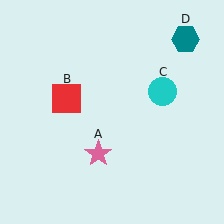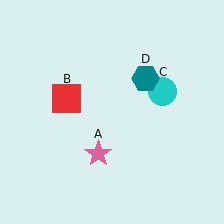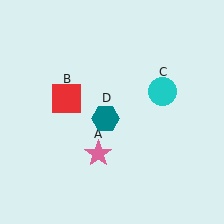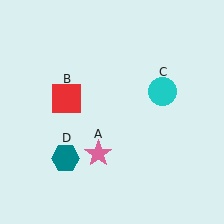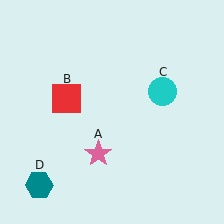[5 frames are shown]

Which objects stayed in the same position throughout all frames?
Pink star (object A) and red square (object B) and cyan circle (object C) remained stationary.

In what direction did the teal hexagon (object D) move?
The teal hexagon (object D) moved down and to the left.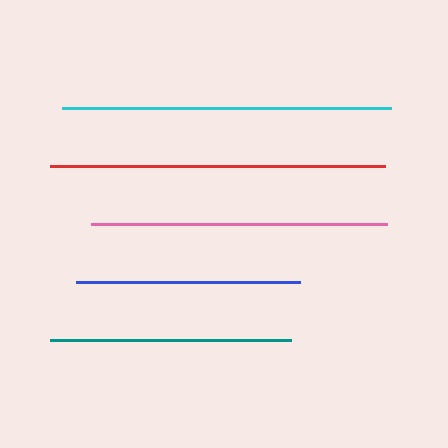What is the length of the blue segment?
The blue segment is approximately 224 pixels long.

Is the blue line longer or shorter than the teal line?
The teal line is longer than the blue line.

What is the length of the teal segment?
The teal segment is approximately 242 pixels long.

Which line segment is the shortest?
The blue line is the shortest at approximately 224 pixels.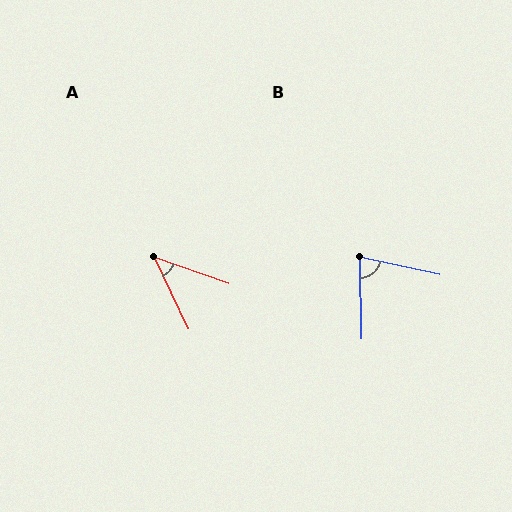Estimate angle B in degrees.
Approximately 77 degrees.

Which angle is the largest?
B, at approximately 77 degrees.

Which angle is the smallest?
A, at approximately 45 degrees.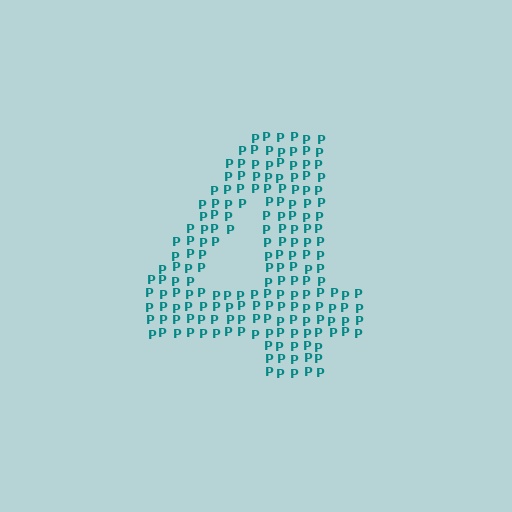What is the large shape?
The large shape is the digit 4.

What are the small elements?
The small elements are letter P's.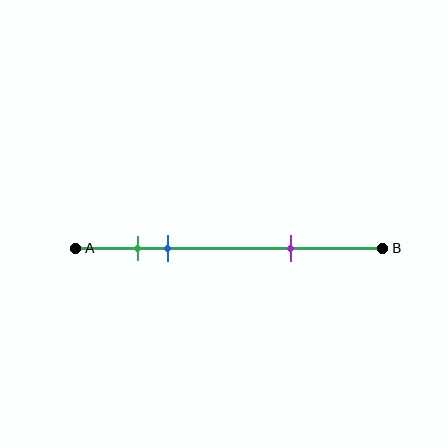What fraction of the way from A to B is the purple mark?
The purple mark is approximately 70% (0.7) of the way from A to B.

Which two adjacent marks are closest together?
The green and blue marks are the closest adjacent pair.